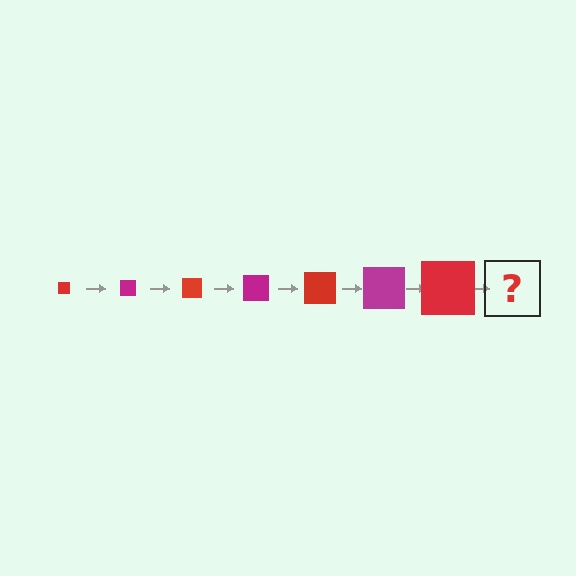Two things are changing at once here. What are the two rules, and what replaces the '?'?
The two rules are that the square grows larger each step and the color cycles through red and magenta. The '?' should be a magenta square, larger than the previous one.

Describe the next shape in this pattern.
It should be a magenta square, larger than the previous one.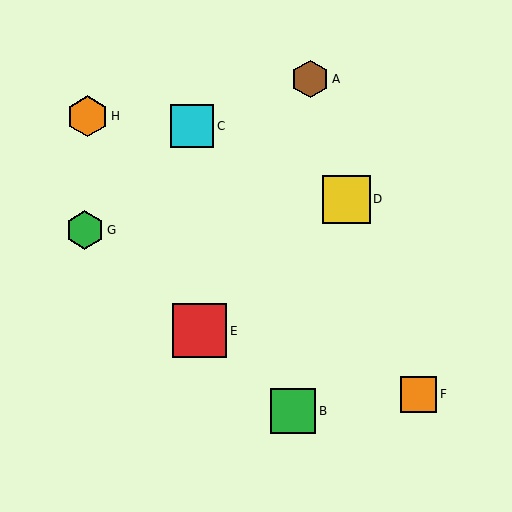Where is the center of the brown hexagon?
The center of the brown hexagon is at (310, 79).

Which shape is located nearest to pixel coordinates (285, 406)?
The green square (labeled B) at (293, 411) is nearest to that location.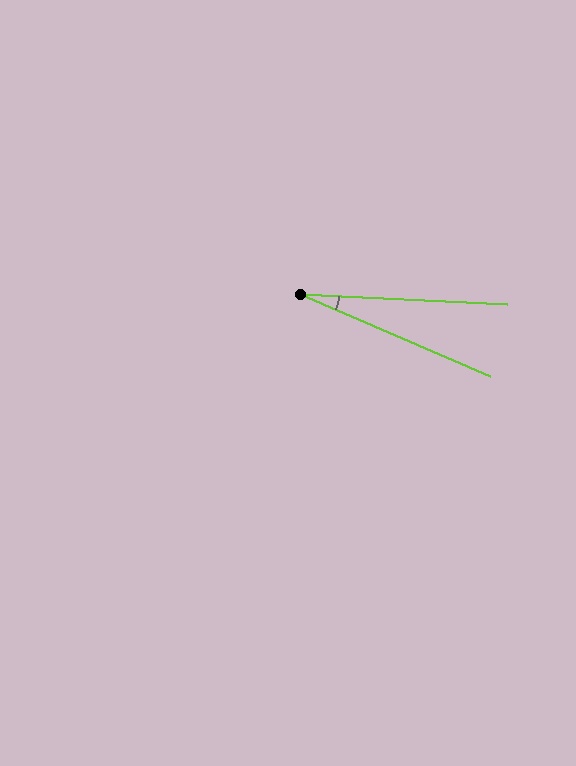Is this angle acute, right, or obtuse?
It is acute.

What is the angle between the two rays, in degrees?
Approximately 21 degrees.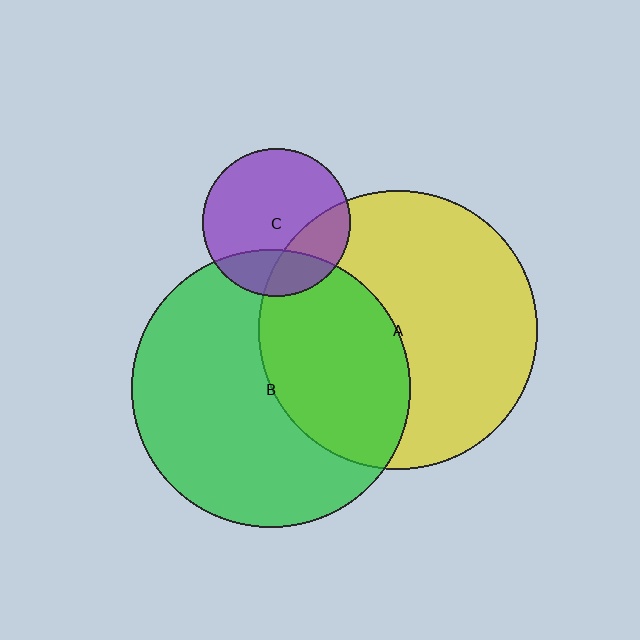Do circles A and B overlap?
Yes.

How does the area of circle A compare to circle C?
Approximately 3.6 times.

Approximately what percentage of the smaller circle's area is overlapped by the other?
Approximately 40%.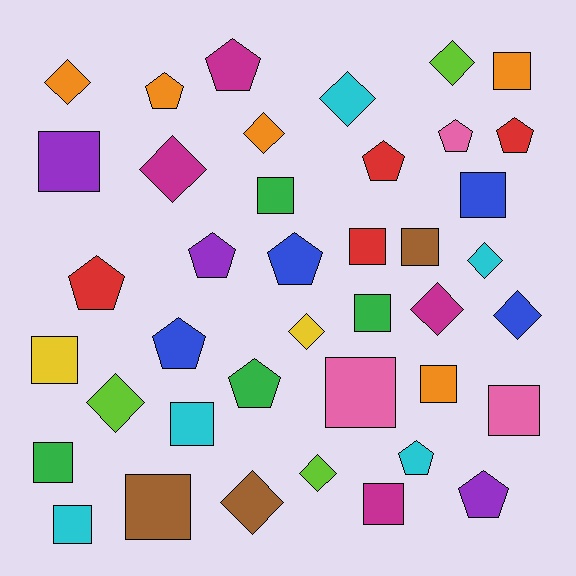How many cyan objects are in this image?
There are 5 cyan objects.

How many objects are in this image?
There are 40 objects.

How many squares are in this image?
There are 16 squares.